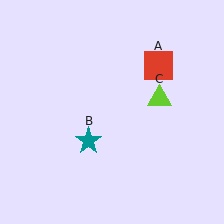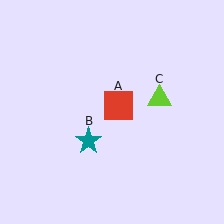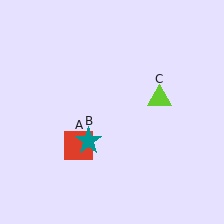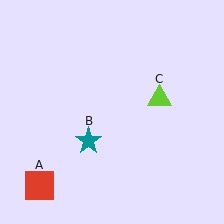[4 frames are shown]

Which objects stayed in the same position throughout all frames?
Teal star (object B) and lime triangle (object C) remained stationary.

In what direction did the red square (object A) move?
The red square (object A) moved down and to the left.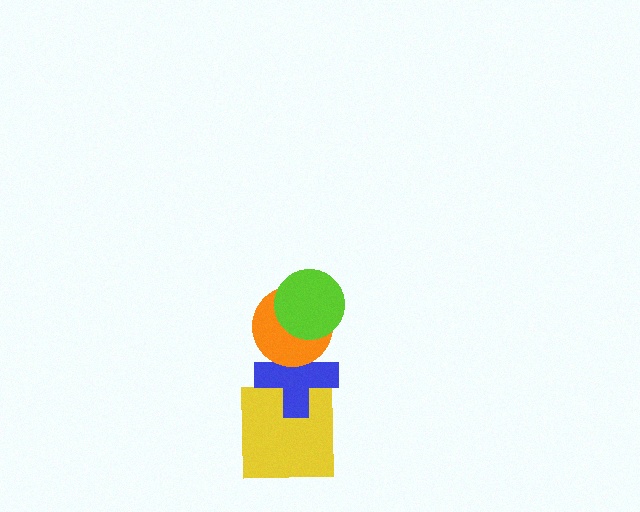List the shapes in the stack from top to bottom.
From top to bottom: the lime circle, the orange circle, the blue cross, the yellow square.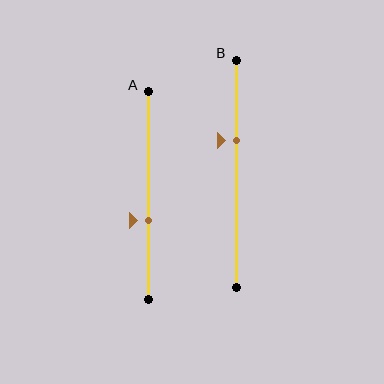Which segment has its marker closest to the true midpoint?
Segment A has its marker closest to the true midpoint.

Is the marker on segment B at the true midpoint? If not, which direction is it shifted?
No, the marker on segment B is shifted upward by about 15% of the segment length.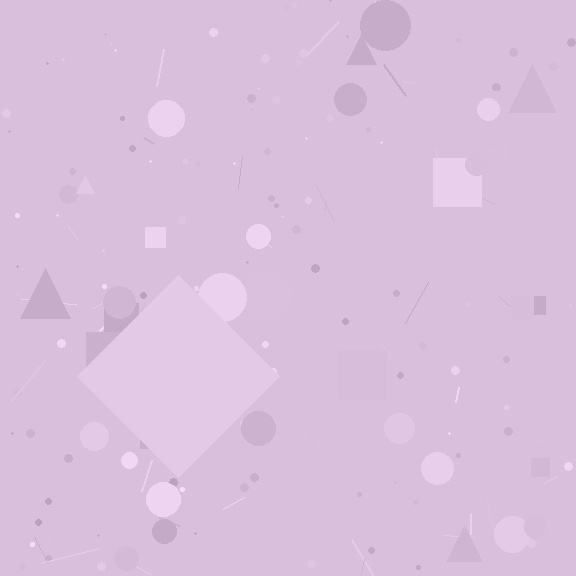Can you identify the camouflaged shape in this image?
The camouflaged shape is a diamond.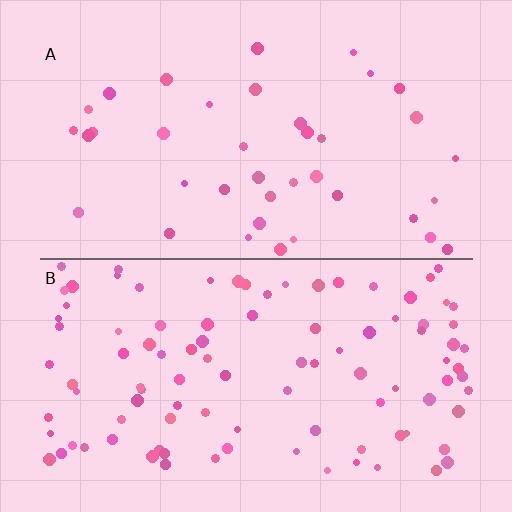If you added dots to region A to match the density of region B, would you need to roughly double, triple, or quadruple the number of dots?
Approximately triple.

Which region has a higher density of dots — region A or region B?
B (the bottom).